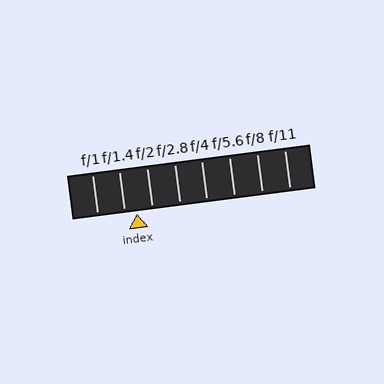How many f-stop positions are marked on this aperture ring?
There are 8 f-stop positions marked.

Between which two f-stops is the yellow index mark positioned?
The index mark is between f/1.4 and f/2.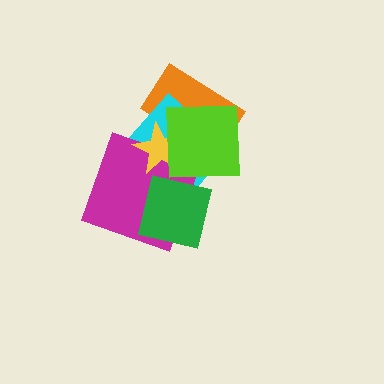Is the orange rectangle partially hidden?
Yes, it is partially covered by another shape.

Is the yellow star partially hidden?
Yes, it is partially covered by another shape.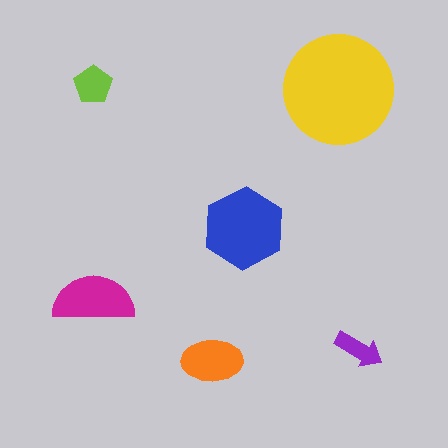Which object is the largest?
The yellow circle.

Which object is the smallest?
The purple arrow.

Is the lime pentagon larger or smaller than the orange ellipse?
Smaller.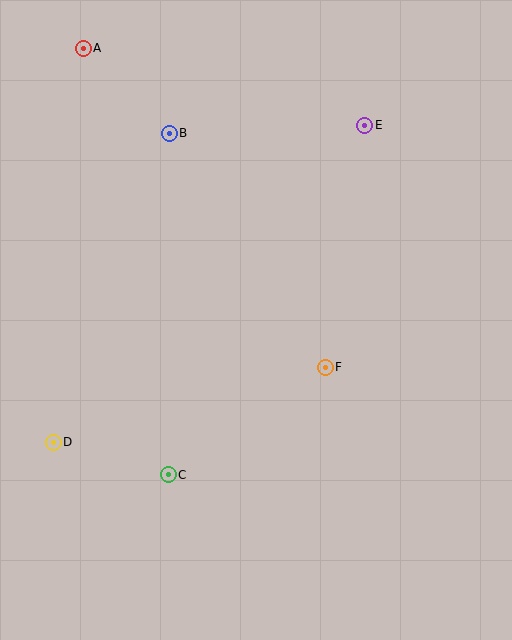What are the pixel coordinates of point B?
Point B is at (169, 133).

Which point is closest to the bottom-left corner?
Point D is closest to the bottom-left corner.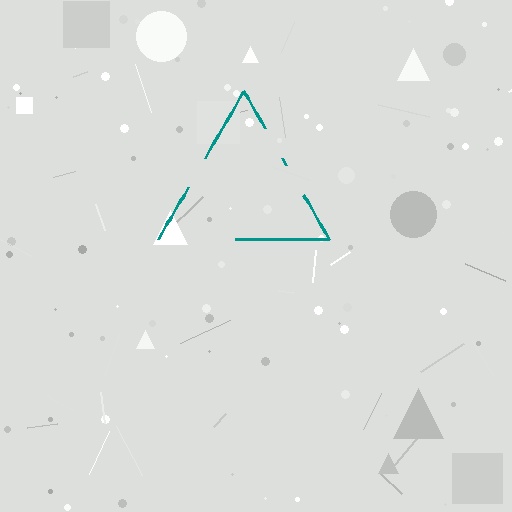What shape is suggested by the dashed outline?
The dashed outline suggests a triangle.